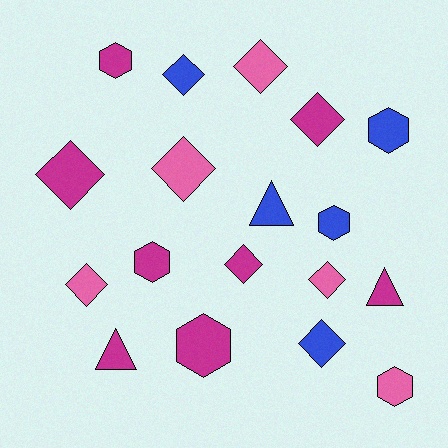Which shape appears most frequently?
Diamond, with 9 objects.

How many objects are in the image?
There are 18 objects.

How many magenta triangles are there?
There are 2 magenta triangles.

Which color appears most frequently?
Magenta, with 8 objects.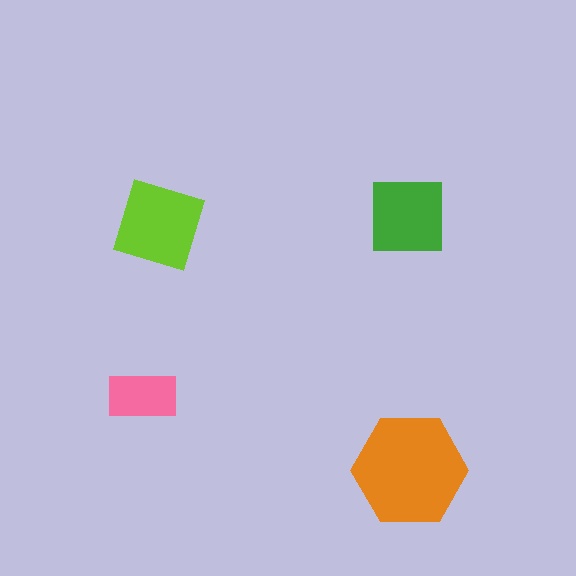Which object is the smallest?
The pink rectangle.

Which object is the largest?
The orange hexagon.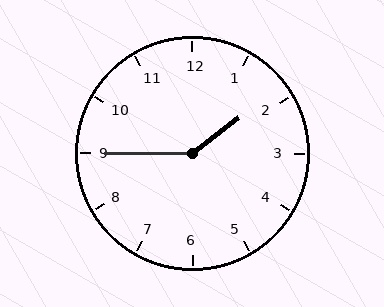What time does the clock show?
1:45.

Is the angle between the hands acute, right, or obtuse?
It is obtuse.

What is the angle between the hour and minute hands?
Approximately 142 degrees.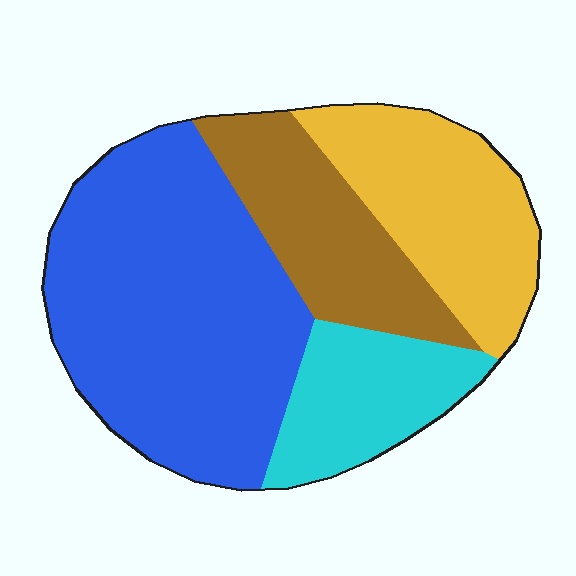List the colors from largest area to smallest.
From largest to smallest: blue, yellow, brown, cyan.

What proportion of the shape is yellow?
Yellow takes up about one fifth (1/5) of the shape.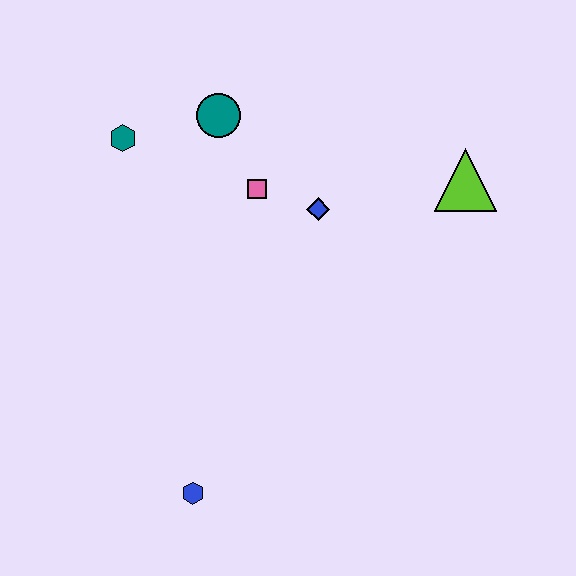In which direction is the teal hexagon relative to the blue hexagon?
The teal hexagon is above the blue hexagon.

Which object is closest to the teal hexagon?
The teal circle is closest to the teal hexagon.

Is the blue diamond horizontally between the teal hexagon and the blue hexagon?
No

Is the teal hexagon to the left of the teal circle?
Yes